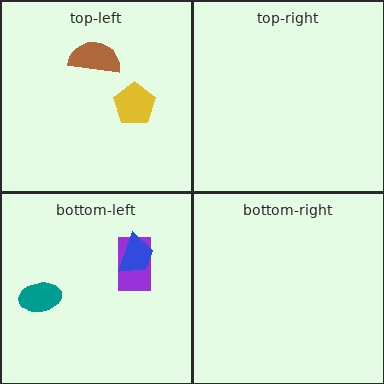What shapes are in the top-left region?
The brown semicircle, the yellow pentagon.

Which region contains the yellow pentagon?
The top-left region.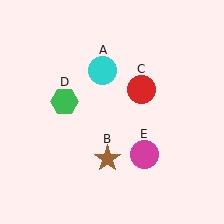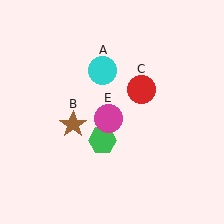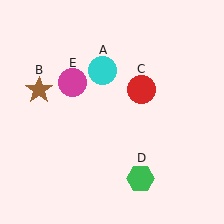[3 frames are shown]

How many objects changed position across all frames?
3 objects changed position: brown star (object B), green hexagon (object D), magenta circle (object E).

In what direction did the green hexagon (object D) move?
The green hexagon (object D) moved down and to the right.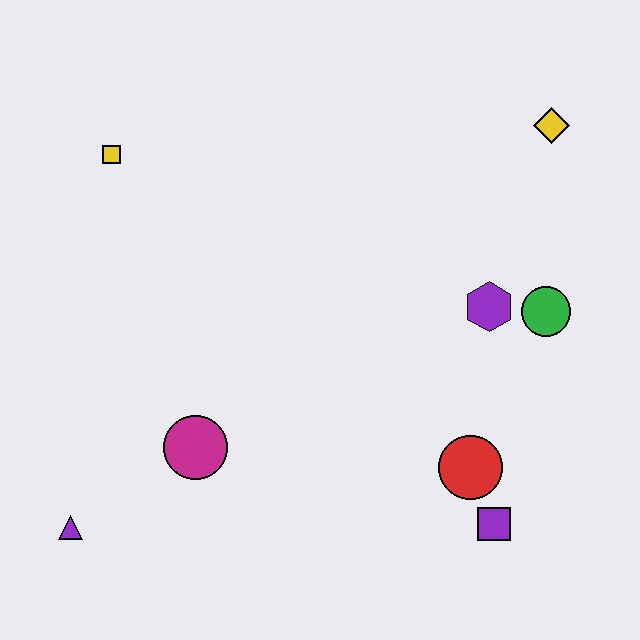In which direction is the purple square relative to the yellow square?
The purple square is to the right of the yellow square.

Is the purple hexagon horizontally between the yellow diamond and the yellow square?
Yes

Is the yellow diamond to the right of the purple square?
Yes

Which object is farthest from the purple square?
The yellow square is farthest from the purple square.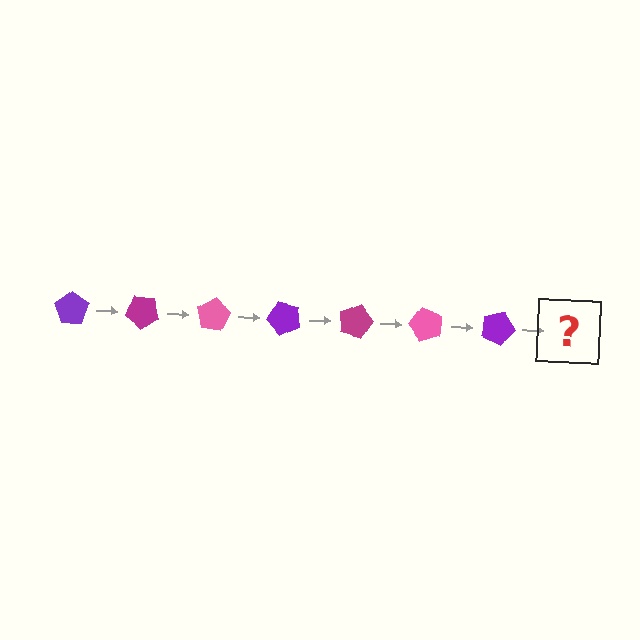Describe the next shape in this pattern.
It should be a magenta pentagon, rotated 280 degrees from the start.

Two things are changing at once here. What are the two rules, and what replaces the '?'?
The two rules are that it rotates 40 degrees each step and the color cycles through purple, magenta, and pink. The '?' should be a magenta pentagon, rotated 280 degrees from the start.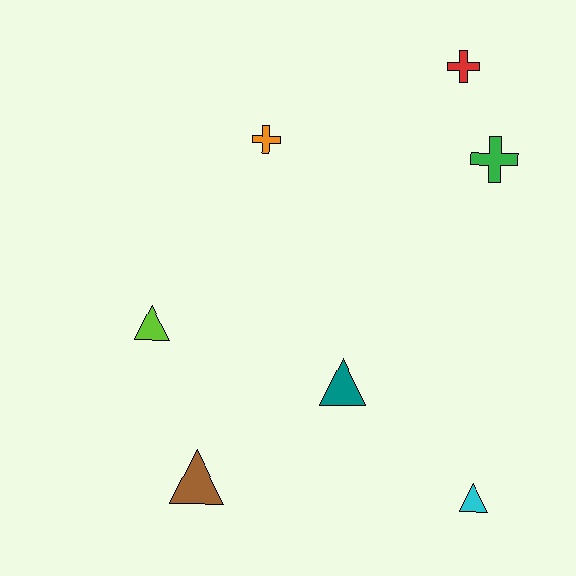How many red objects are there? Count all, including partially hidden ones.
There is 1 red object.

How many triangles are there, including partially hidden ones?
There are 4 triangles.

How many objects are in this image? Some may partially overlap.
There are 7 objects.